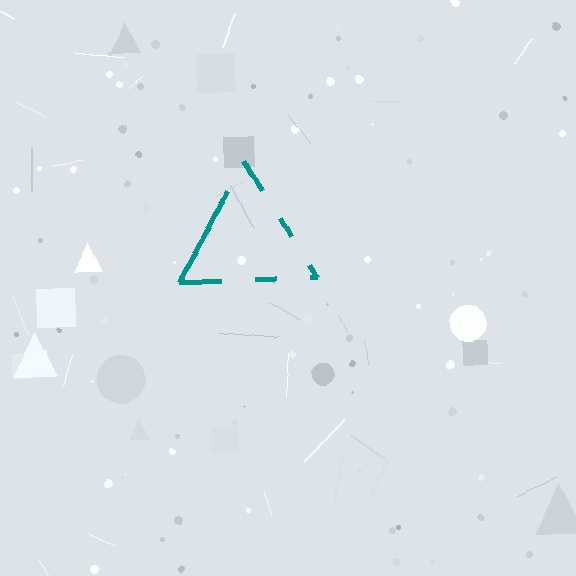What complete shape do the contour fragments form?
The contour fragments form a triangle.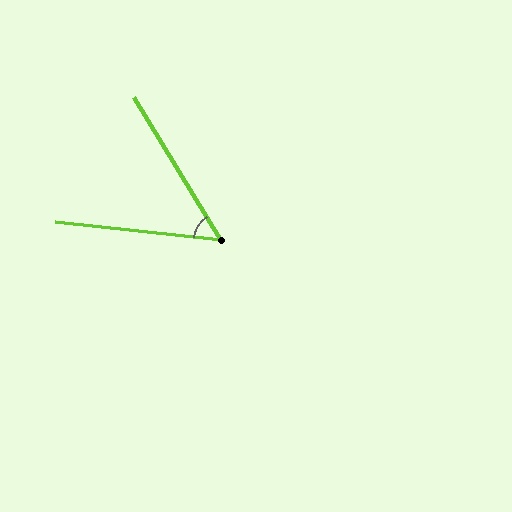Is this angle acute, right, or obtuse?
It is acute.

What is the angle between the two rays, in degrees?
Approximately 53 degrees.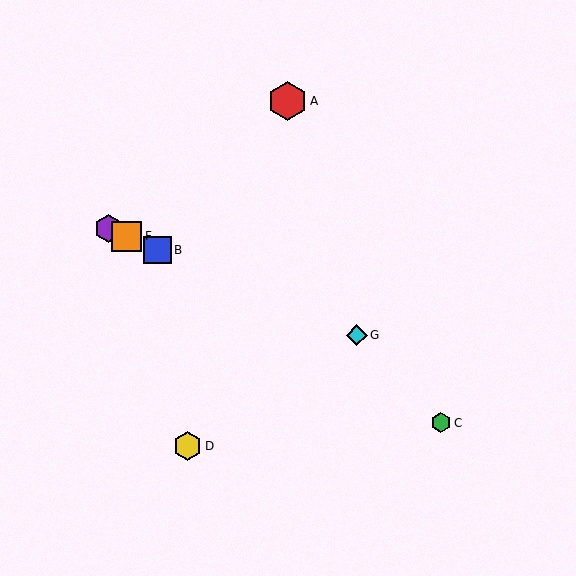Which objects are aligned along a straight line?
Objects B, E, F, G are aligned along a straight line.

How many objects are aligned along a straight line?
4 objects (B, E, F, G) are aligned along a straight line.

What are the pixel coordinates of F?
Object F is at (127, 237).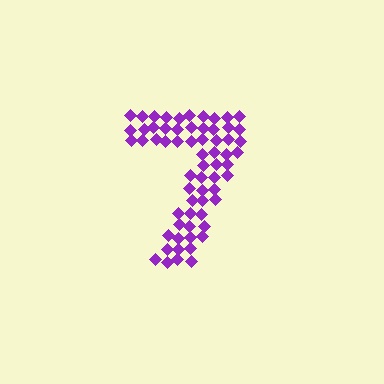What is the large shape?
The large shape is the digit 7.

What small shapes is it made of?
It is made of small diamonds.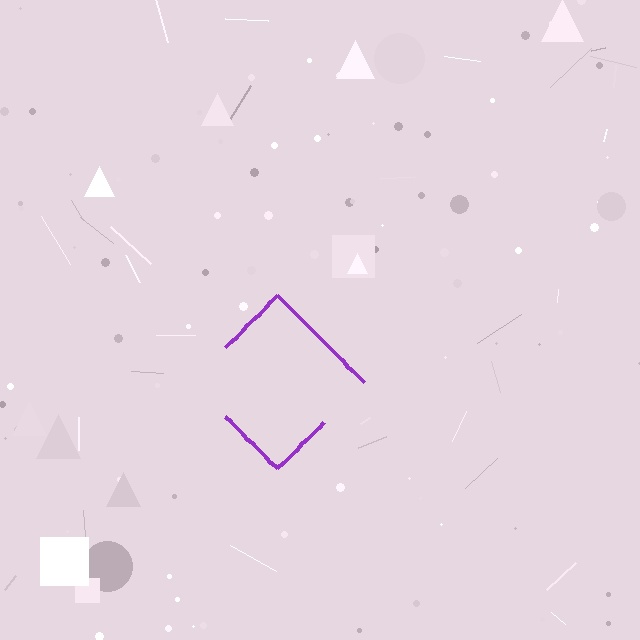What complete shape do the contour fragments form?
The contour fragments form a diamond.